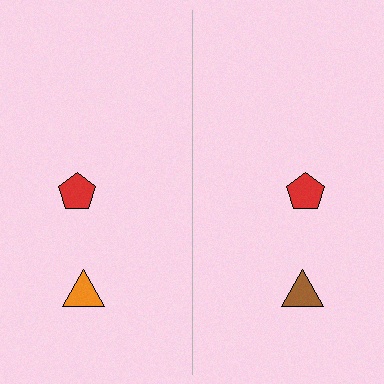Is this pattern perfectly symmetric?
No, the pattern is not perfectly symmetric. The brown triangle on the right side breaks the symmetry — its mirror counterpart is orange.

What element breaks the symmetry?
The brown triangle on the right side breaks the symmetry — its mirror counterpart is orange.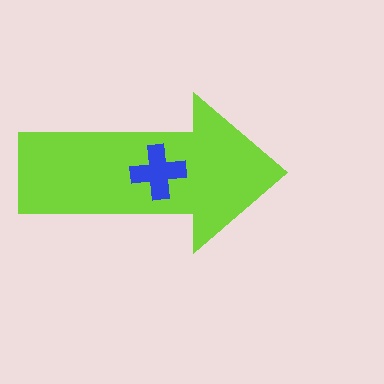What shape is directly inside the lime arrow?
The blue cross.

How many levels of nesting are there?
2.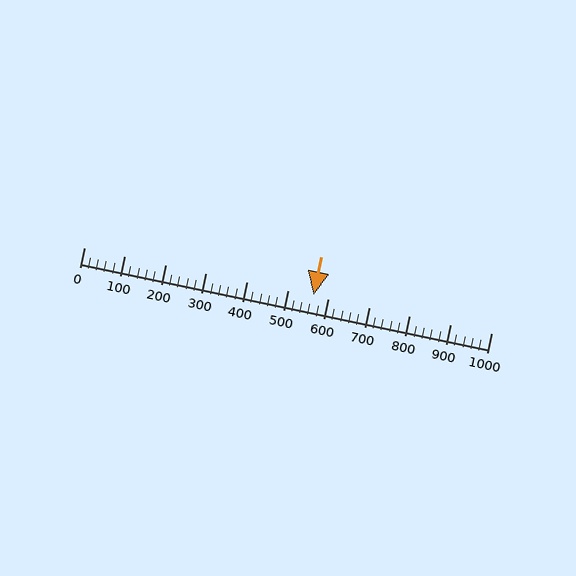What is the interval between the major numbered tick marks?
The major tick marks are spaced 100 units apart.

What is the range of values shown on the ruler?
The ruler shows values from 0 to 1000.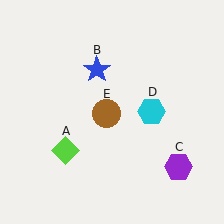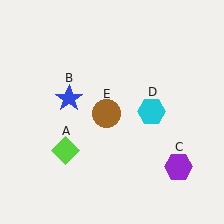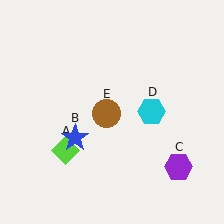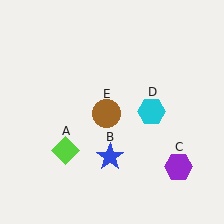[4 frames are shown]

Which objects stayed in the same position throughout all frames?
Lime diamond (object A) and purple hexagon (object C) and cyan hexagon (object D) and brown circle (object E) remained stationary.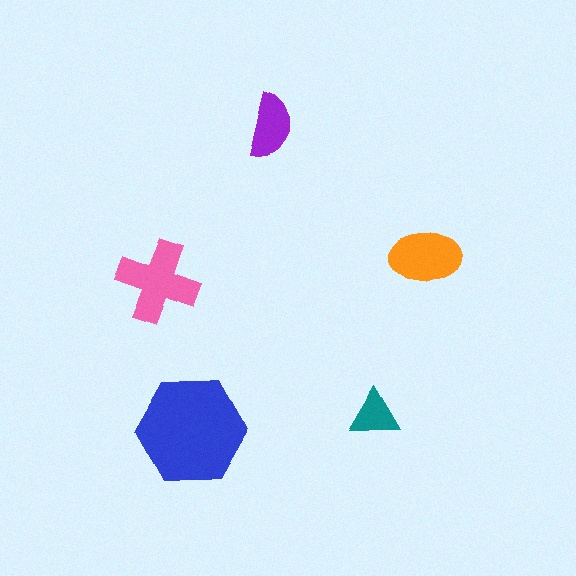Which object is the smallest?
The teal triangle.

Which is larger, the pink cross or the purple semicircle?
The pink cross.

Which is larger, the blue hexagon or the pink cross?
The blue hexagon.